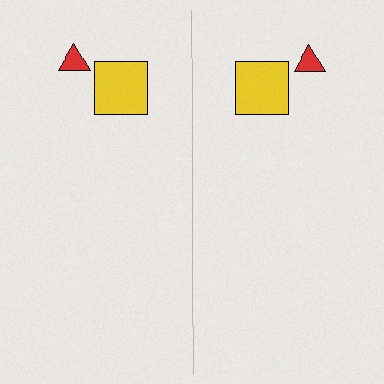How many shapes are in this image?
There are 4 shapes in this image.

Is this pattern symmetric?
Yes, this pattern has bilateral (reflection) symmetry.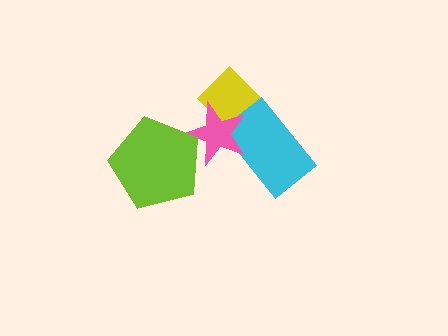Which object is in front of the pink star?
The lime pentagon is in front of the pink star.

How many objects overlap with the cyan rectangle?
2 objects overlap with the cyan rectangle.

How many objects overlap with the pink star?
3 objects overlap with the pink star.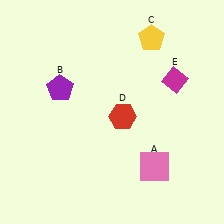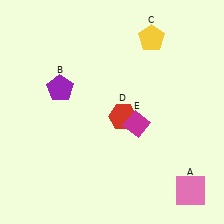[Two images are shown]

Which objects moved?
The objects that moved are: the pink square (A), the magenta diamond (E).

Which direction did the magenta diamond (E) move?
The magenta diamond (E) moved down.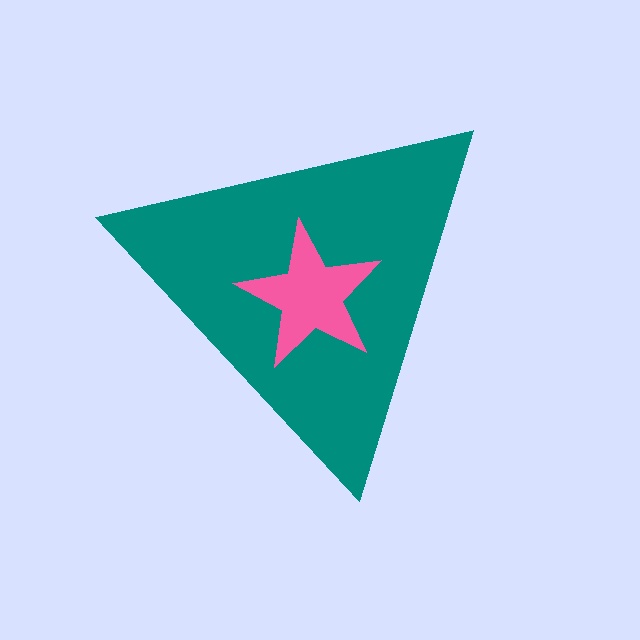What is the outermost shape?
The teal triangle.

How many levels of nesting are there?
2.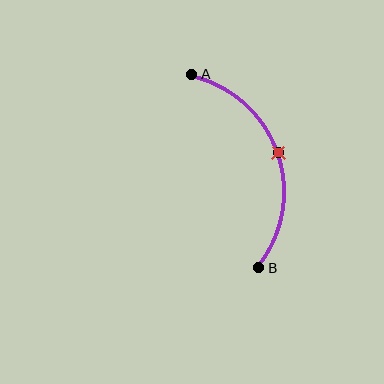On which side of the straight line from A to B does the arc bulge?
The arc bulges to the right of the straight line connecting A and B.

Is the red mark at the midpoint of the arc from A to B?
Yes. The red mark lies on the arc at equal arc-length from both A and B — it is the arc midpoint.